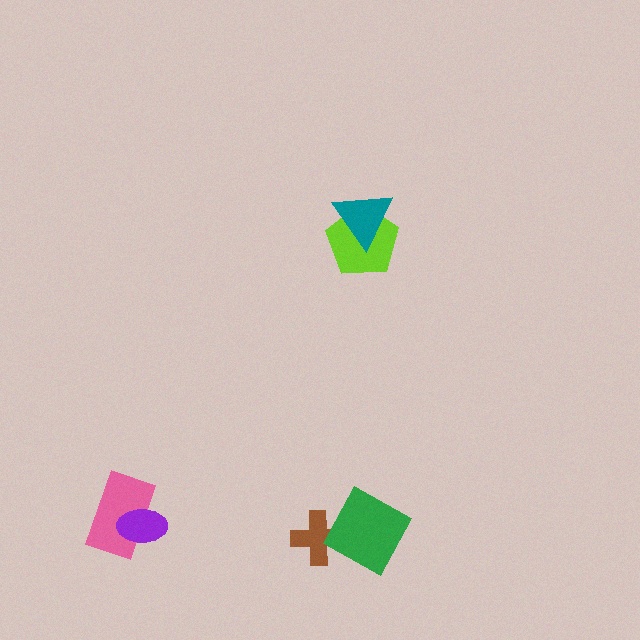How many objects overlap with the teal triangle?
1 object overlaps with the teal triangle.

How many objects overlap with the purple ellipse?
1 object overlaps with the purple ellipse.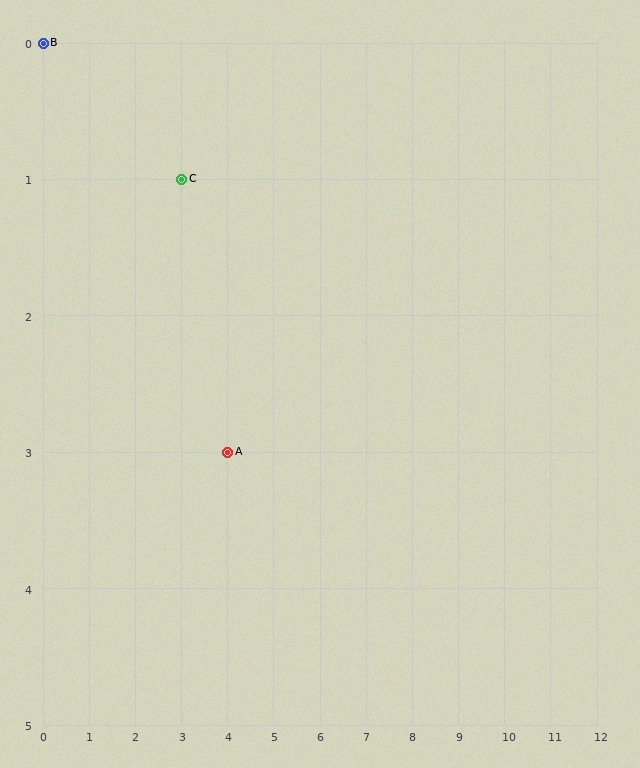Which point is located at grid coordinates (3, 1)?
Point C is at (3, 1).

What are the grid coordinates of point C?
Point C is at grid coordinates (3, 1).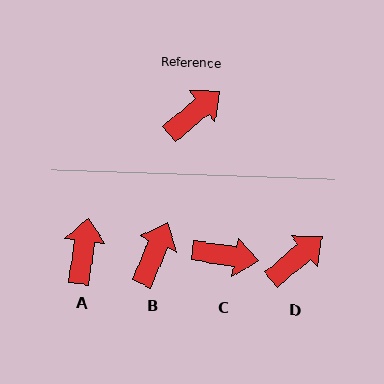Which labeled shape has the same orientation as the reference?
D.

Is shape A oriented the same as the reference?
No, it is off by about 42 degrees.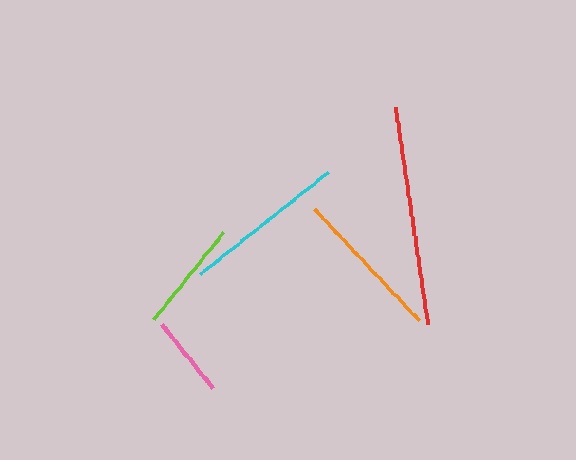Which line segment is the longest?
The red line is the longest at approximately 219 pixels.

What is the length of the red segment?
The red segment is approximately 219 pixels long.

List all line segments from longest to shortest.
From longest to shortest: red, cyan, orange, lime, pink.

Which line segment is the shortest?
The pink line is the shortest at approximately 82 pixels.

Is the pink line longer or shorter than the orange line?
The orange line is longer than the pink line.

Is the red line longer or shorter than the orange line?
The red line is longer than the orange line.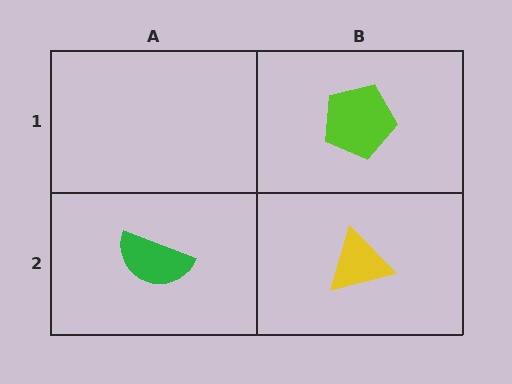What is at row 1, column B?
A lime pentagon.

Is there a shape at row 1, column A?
No, that cell is empty.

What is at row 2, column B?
A yellow triangle.